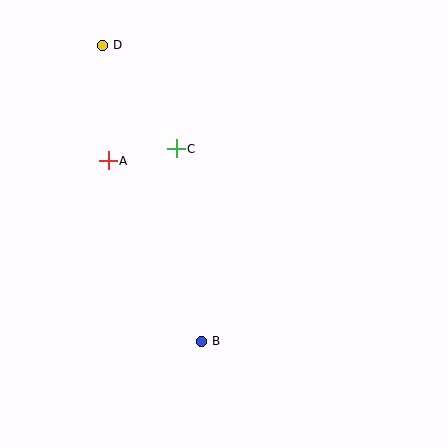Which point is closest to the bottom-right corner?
Point B is closest to the bottom-right corner.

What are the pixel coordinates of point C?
Point C is at (176, 149).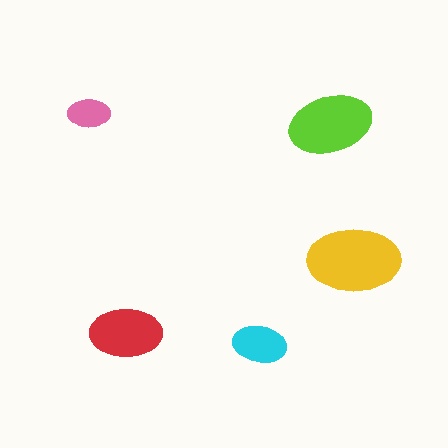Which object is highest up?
The pink ellipse is topmost.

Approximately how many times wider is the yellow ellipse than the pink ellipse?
About 2 times wider.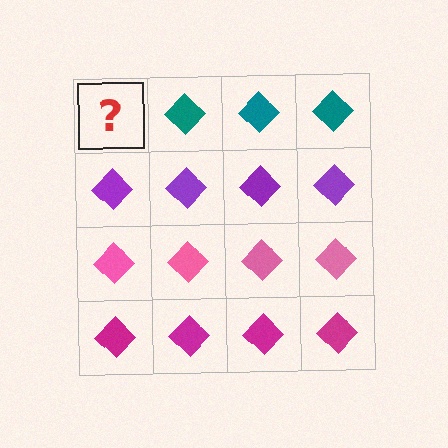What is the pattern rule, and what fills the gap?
The rule is that each row has a consistent color. The gap should be filled with a teal diamond.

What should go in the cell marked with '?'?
The missing cell should contain a teal diamond.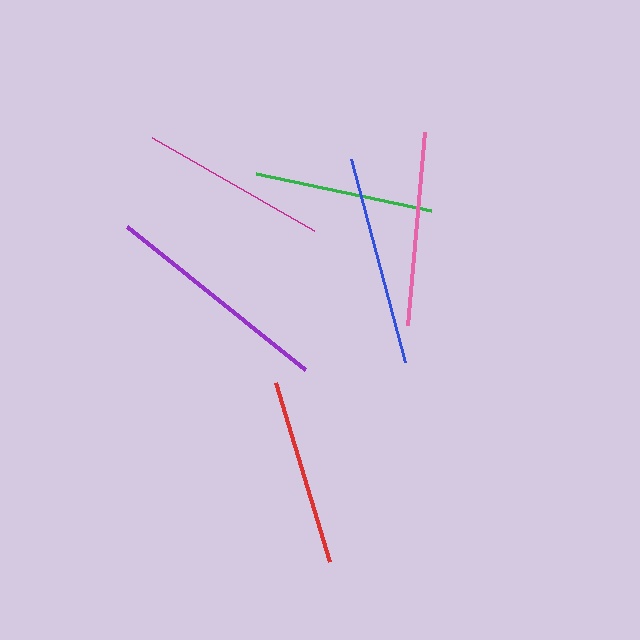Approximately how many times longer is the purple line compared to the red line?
The purple line is approximately 1.2 times the length of the red line.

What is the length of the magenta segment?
The magenta segment is approximately 187 pixels long.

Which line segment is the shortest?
The green line is the shortest at approximately 179 pixels.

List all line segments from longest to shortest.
From longest to shortest: purple, blue, pink, red, magenta, green.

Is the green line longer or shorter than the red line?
The red line is longer than the green line.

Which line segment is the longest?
The purple line is the longest at approximately 228 pixels.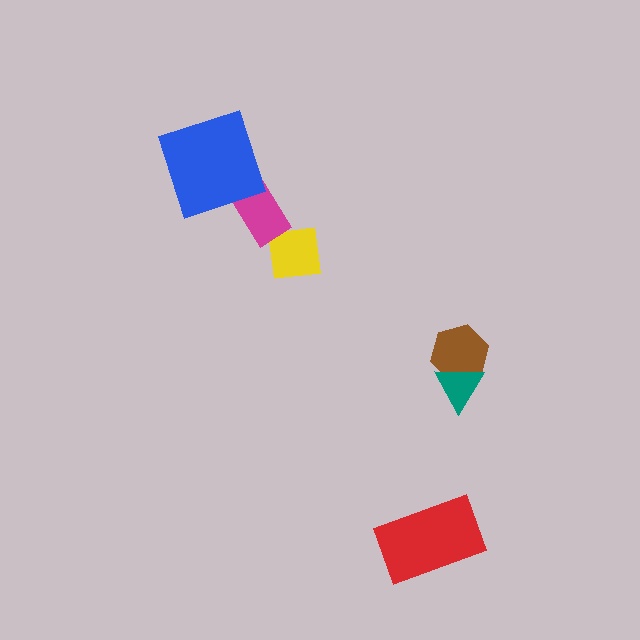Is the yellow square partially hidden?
Yes, it is partially covered by another shape.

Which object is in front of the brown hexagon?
The teal triangle is in front of the brown hexagon.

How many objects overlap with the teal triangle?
1 object overlaps with the teal triangle.